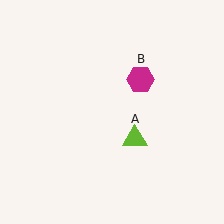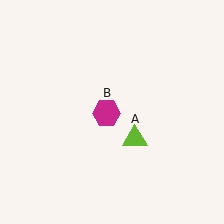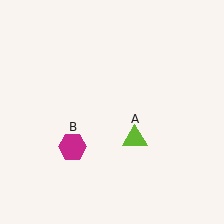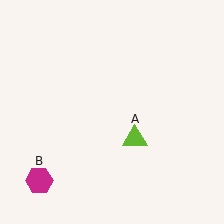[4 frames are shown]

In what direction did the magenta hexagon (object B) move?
The magenta hexagon (object B) moved down and to the left.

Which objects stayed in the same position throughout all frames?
Lime triangle (object A) remained stationary.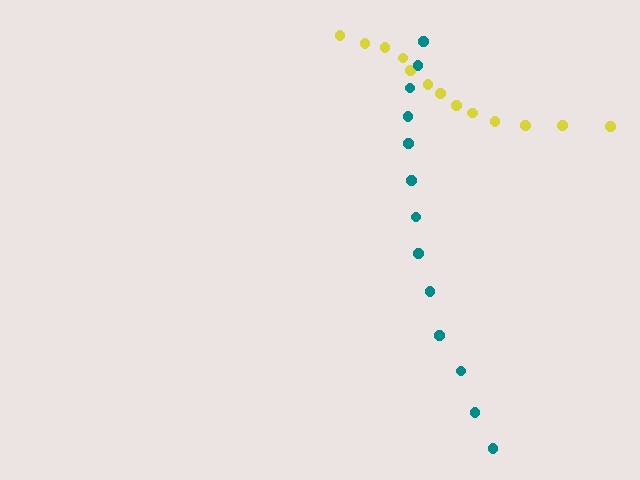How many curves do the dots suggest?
There are 2 distinct paths.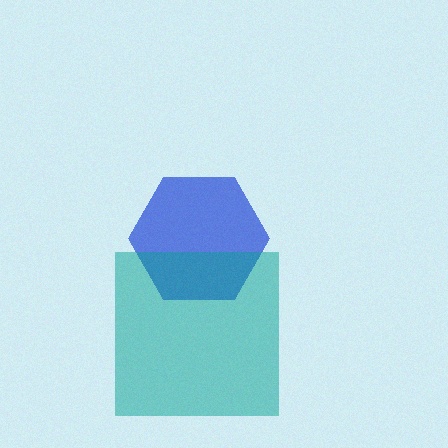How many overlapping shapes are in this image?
There are 2 overlapping shapes in the image.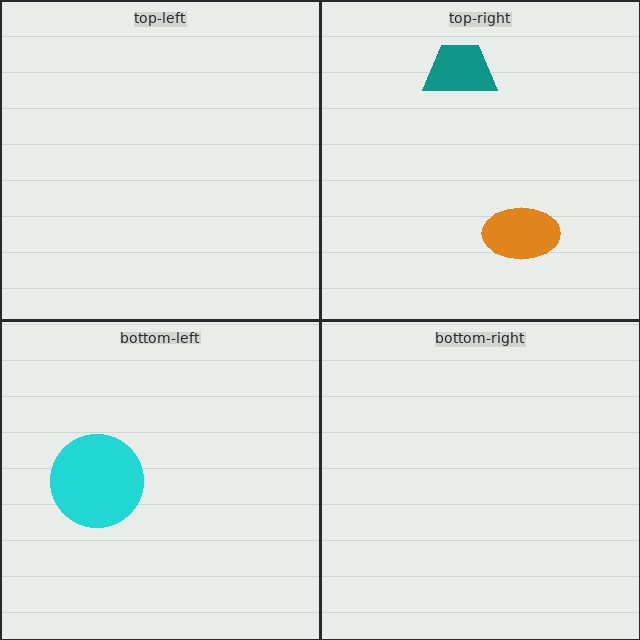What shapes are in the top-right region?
The teal trapezoid, the orange ellipse.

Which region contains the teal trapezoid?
The top-right region.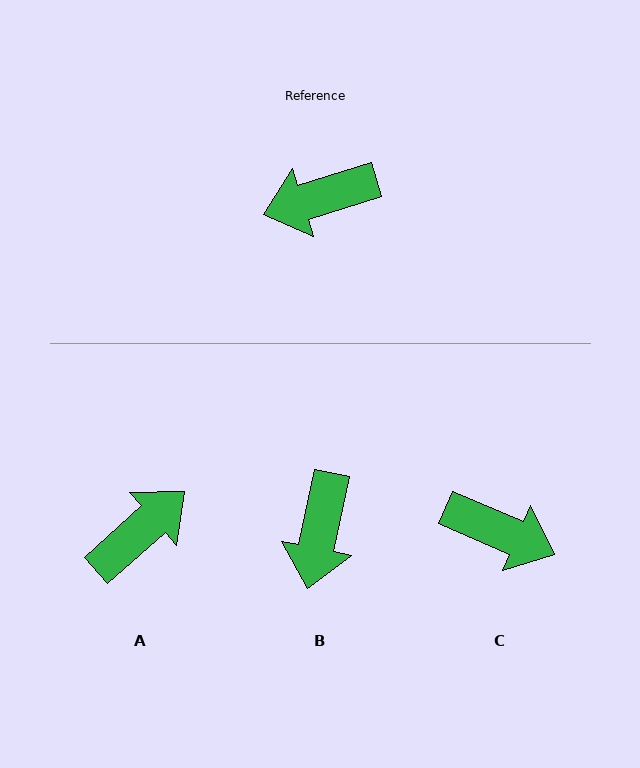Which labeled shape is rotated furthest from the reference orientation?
A, about 155 degrees away.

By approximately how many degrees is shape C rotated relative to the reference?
Approximately 140 degrees counter-clockwise.